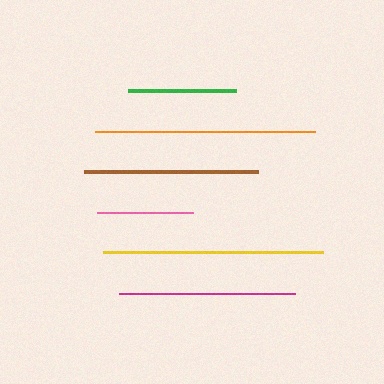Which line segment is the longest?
The orange line is the longest at approximately 220 pixels.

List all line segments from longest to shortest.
From longest to shortest: orange, yellow, magenta, brown, green, pink.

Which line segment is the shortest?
The pink line is the shortest at approximately 96 pixels.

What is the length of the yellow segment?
The yellow segment is approximately 220 pixels long.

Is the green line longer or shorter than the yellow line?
The yellow line is longer than the green line.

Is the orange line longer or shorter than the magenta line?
The orange line is longer than the magenta line.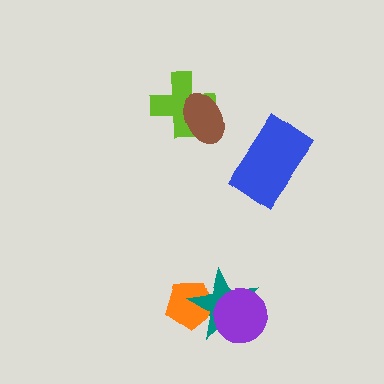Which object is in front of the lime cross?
The brown ellipse is in front of the lime cross.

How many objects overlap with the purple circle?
1 object overlaps with the purple circle.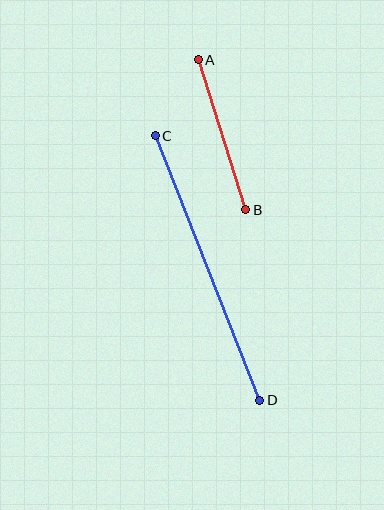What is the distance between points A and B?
The distance is approximately 157 pixels.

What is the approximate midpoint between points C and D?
The midpoint is at approximately (208, 268) pixels.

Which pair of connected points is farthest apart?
Points C and D are farthest apart.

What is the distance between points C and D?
The distance is approximately 284 pixels.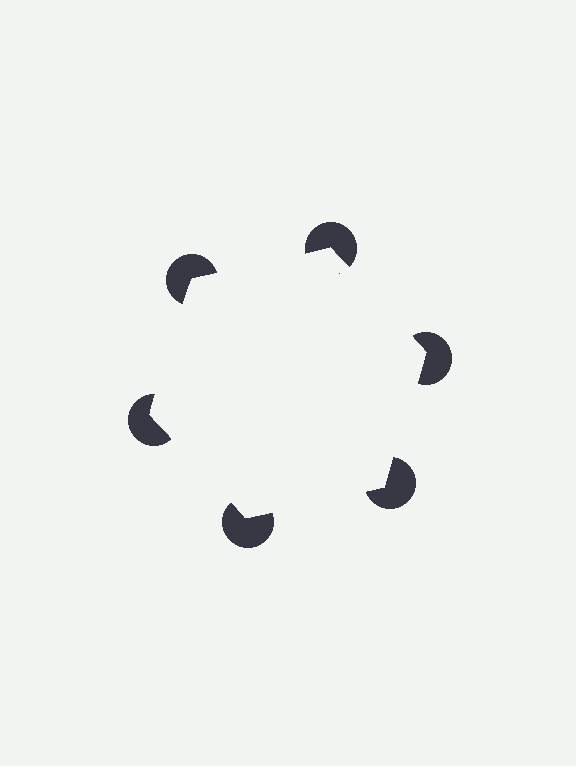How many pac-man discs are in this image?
There are 6 — one at each vertex of the illusory hexagon.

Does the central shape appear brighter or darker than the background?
It typically appears slightly brighter than the background, even though no actual brightness change is drawn.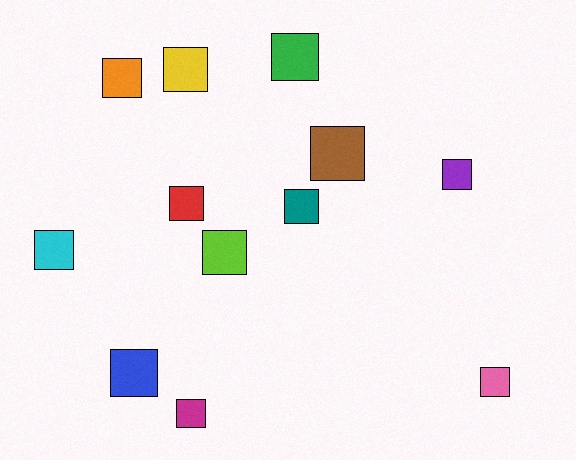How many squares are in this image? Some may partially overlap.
There are 12 squares.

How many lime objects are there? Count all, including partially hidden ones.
There is 1 lime object.